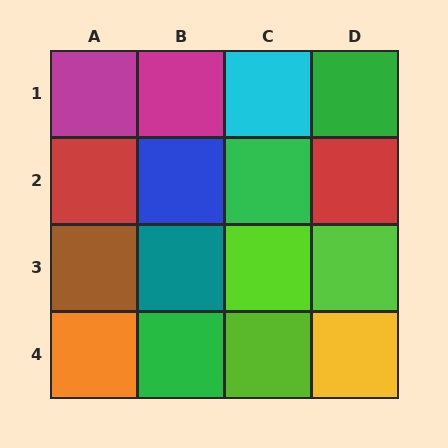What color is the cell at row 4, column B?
Green.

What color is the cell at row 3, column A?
Brown.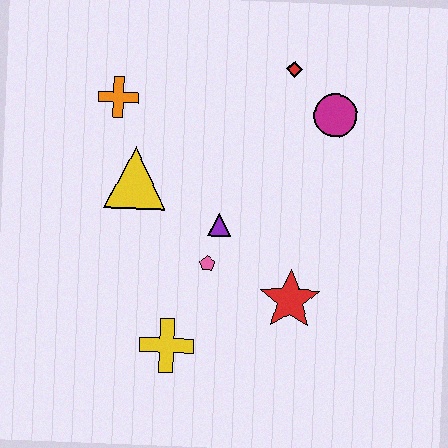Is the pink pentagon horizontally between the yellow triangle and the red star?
Yes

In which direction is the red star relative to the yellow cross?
The red star is to the right of the yellow cross.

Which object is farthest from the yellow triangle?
The magenta circle is farthest from the yellow triangle.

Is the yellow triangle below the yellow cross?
No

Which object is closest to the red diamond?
The magenta circle is closest to the red diamond.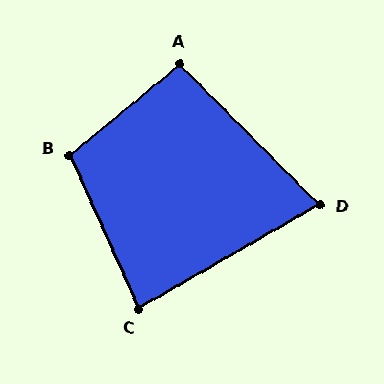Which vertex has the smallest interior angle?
D, at approximately 75 degrees.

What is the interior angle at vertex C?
Approximately 85 degrees (acute).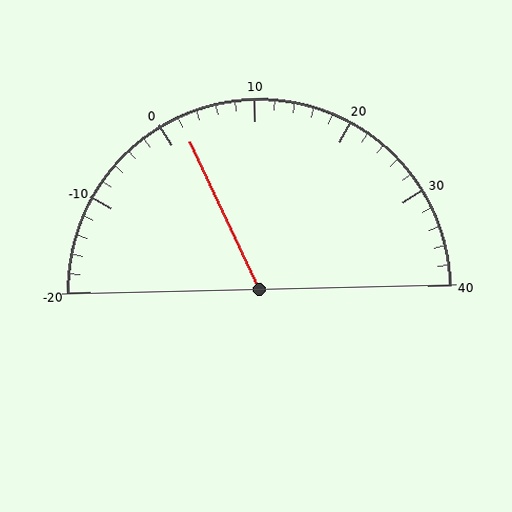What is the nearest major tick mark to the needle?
The nearest major tick mark is 0.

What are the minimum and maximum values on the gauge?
The gauge ranges from -20 to 40.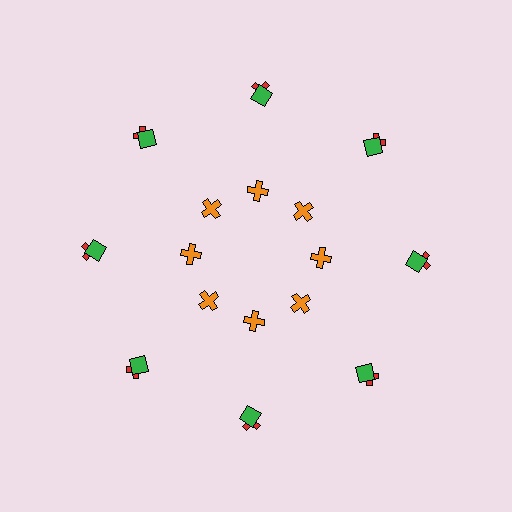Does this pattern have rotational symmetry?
Yes, this pattern has 8-fold rotational symmetry. It looks the same after rotating 45 degrees around the center.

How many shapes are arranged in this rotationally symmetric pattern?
There are 24 shapes, arranged in 8 groups of 3.